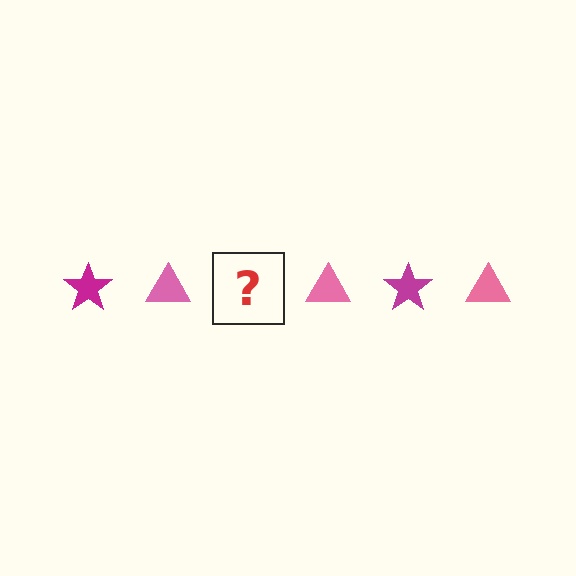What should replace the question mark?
The question mark should be replaced with a magenta star.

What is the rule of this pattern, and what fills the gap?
The rule is that the pattern alternates between magenta star and pink triangle. The gap should be filled with a magenta star.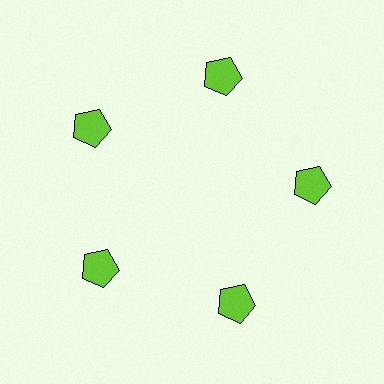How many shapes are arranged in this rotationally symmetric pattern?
There are 5 shapes, arranged in 5 groups of 1.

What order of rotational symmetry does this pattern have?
This pattern has 5-fold rotational symmetry.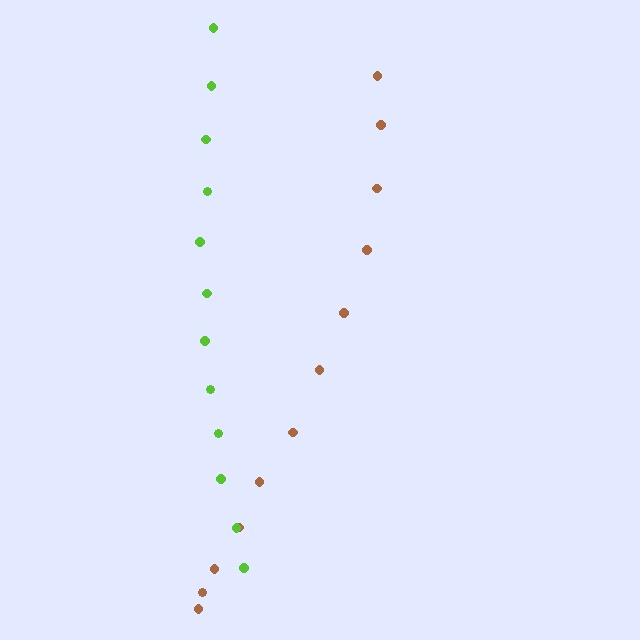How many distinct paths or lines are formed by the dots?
There are 2 distinct paths.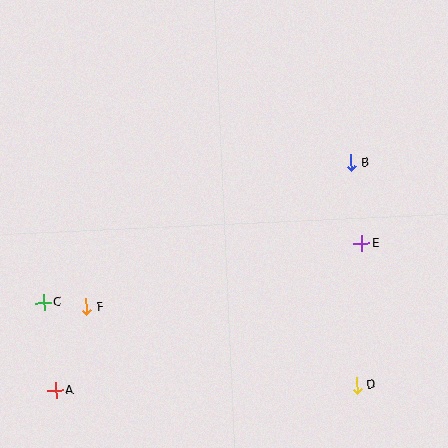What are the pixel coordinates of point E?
Point E is at (362, 243).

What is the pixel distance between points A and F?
The distance between A and F is 89 pixels.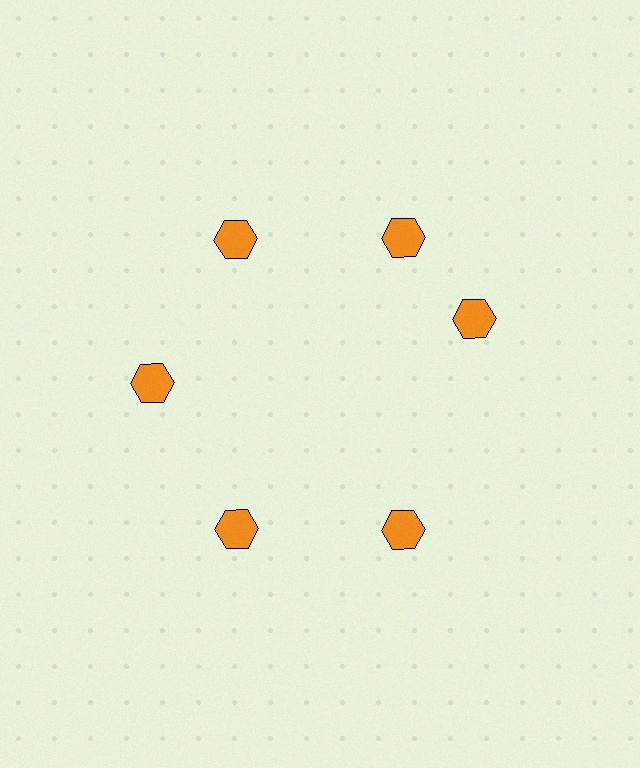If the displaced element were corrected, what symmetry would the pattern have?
It would have 6-fold rotational symmetry — the pattern would map onto itself every 60 degrees.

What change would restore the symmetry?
The symmetry would be restored by rotating it back into even spacing with its neighbors so that all 6 hexagons sit at equal angles and equal distance from the center.